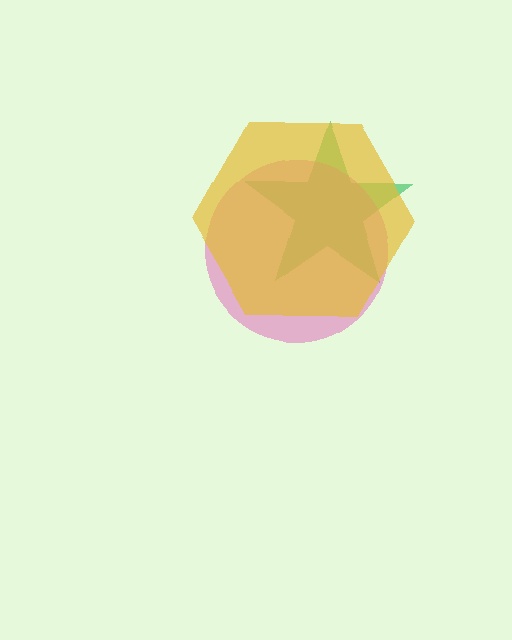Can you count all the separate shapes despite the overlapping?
Yes, there are 3 separate shapes.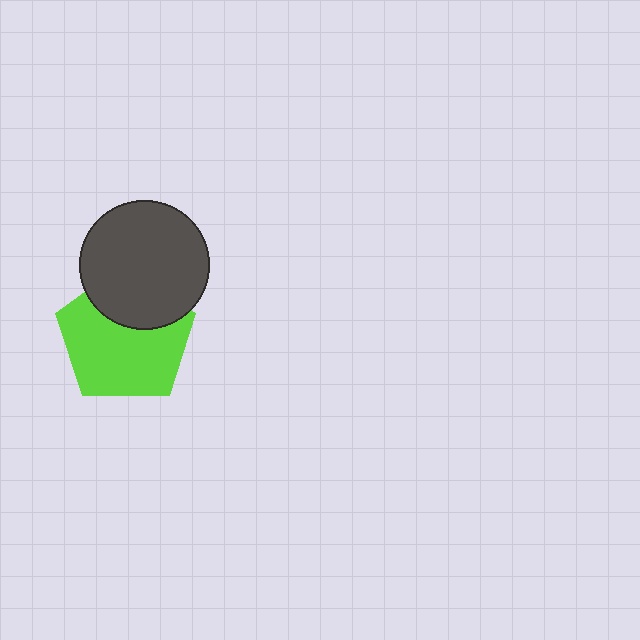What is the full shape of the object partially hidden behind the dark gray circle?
The partially hidden object is a lime pentagon.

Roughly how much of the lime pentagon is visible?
Most of it is visible (roughly 68%).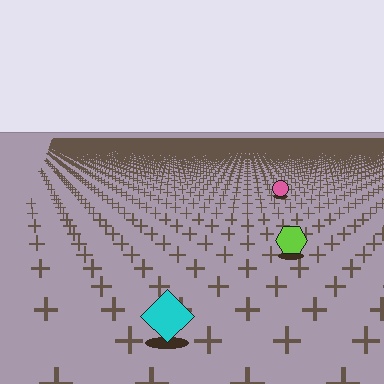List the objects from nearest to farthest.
From nearest to farthest: the cyan diamond, the lime hexagon, the pink circle.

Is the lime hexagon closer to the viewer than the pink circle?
Yes. The lime hexagon is closer — you can tell from the texture gradient: the ground texture is coarser near it.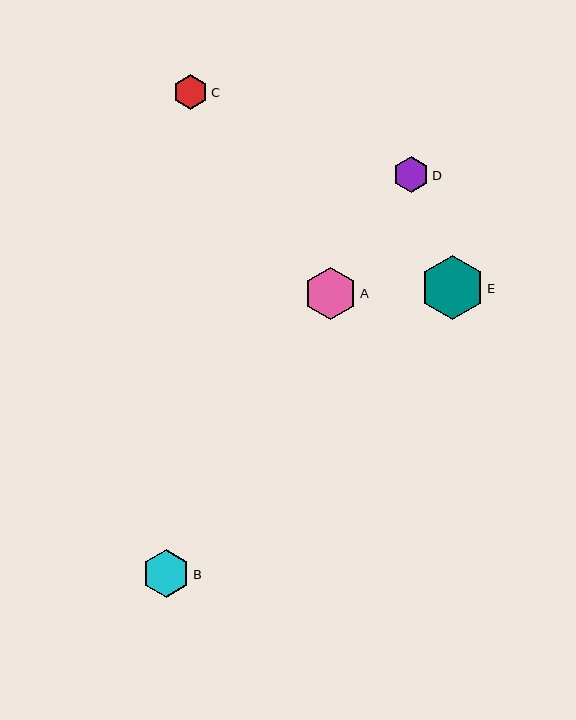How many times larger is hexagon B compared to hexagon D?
Hexagon B is approximately 1.3 times the size of hexagon D.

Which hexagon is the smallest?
Hexagon C is the smallest with a size of approximately 35 pixels.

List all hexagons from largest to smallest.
From largest to smallest: E, A, B, D, C.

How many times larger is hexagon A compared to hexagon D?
Hexagon A is approximately 1.4 times the size of hexagon D.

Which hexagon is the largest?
Hexagon E is the largest with a size of approximately 64 pixels.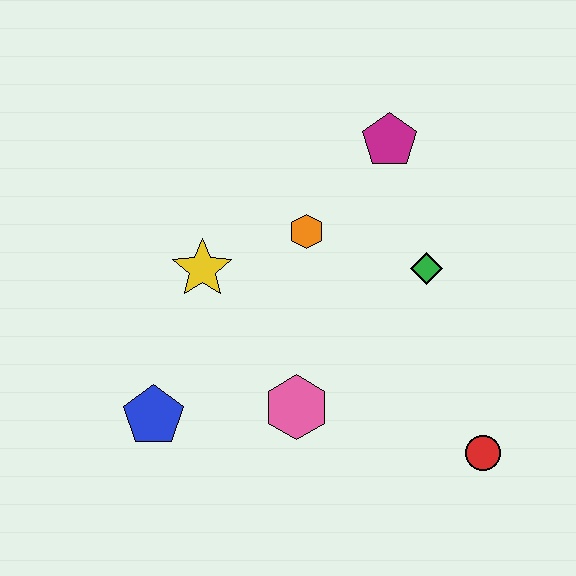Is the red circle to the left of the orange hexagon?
No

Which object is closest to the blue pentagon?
The pink hexagon is closest to the blue pentagon.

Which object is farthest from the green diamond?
The blue pentagon is farthest from the green diamond.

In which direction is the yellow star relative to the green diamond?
The yellow star is to the left of the green diamond.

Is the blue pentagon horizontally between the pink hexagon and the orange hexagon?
No